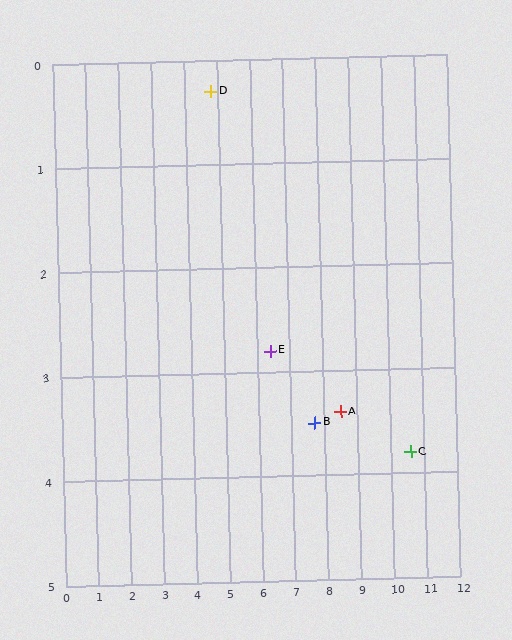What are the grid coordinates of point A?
Point A is at approximately (8.5, 3.4).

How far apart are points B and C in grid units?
Points B and C are about 2.9 grid units apart.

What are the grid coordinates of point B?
Point B is at approximately (7.7, 3.5).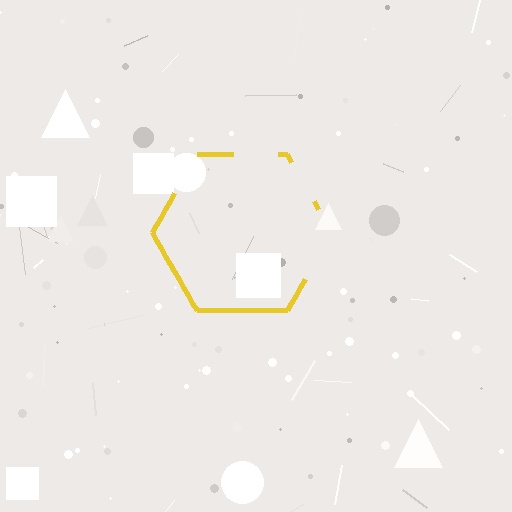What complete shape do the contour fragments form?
The contour fragments form a hexagon.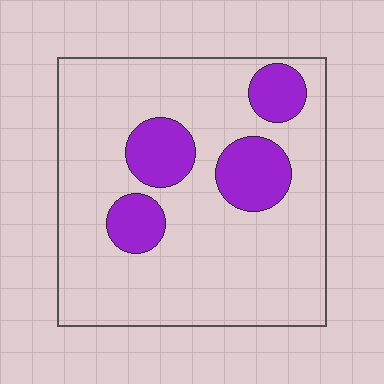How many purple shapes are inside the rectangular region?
4.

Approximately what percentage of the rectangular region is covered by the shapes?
Approximately 20%.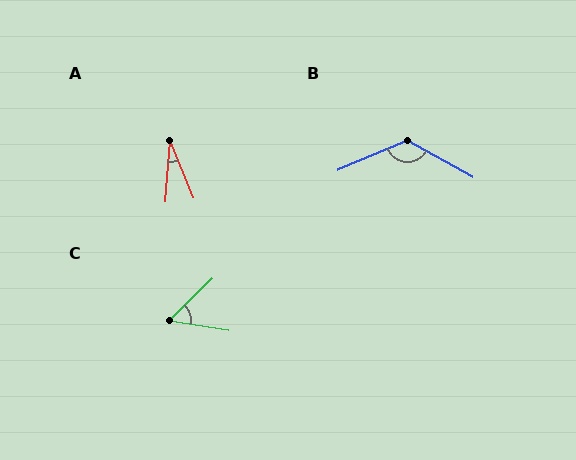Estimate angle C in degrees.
Approximately 53 degrees.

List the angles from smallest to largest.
A (27°), C (53°), B (128°).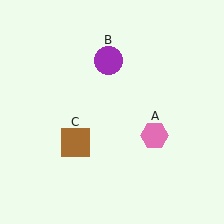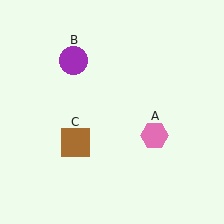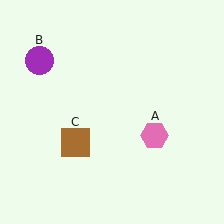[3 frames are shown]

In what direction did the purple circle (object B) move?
The purple circle (object B) moved left.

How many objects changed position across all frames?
1 object changed position: purple circle (object B).